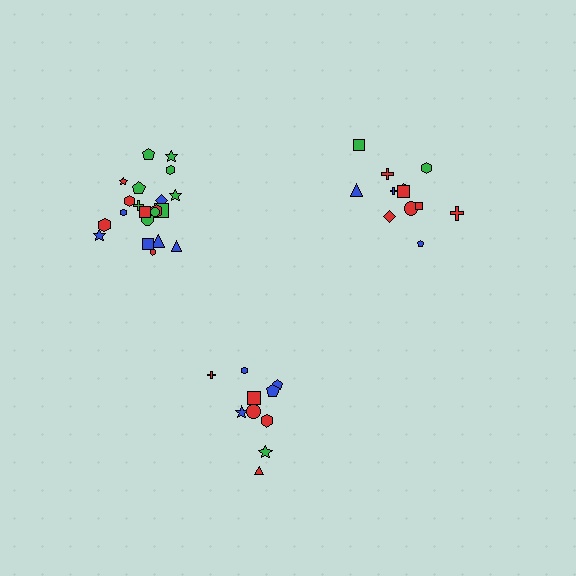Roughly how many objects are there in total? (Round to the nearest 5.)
Roughly 45 objects in total.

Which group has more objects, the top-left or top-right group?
The top-left group.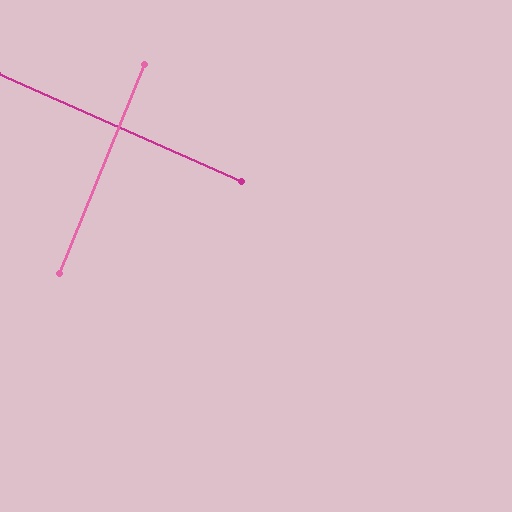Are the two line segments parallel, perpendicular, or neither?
Perpendicular — they meet at approximately 88°.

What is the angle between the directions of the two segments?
Approximately 88 degrees.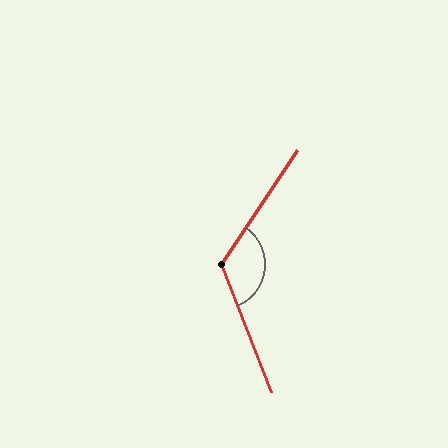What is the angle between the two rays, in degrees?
Approximately 124 degrees.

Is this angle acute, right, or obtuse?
It is obtuse.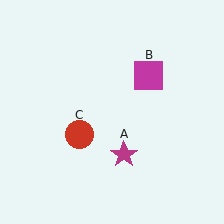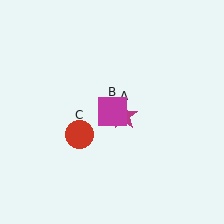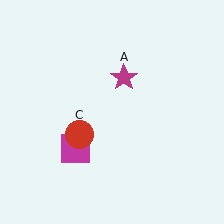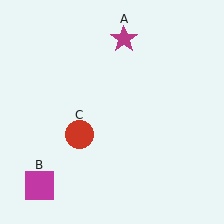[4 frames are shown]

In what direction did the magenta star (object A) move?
The magenta star (object A) moved up.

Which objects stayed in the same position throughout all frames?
Red circle (object C) remained stationary.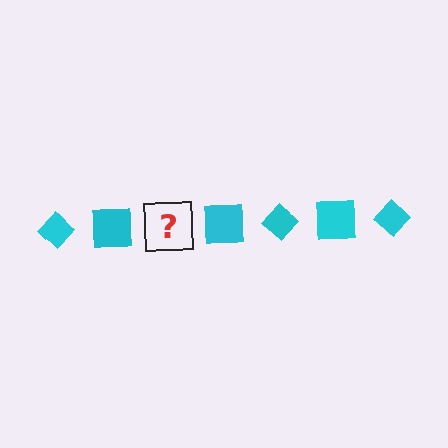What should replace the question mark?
The question mark should be replaced with a cyan diamond.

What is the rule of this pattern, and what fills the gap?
The rule is that the pattern cycles through diamond, square shapes in cyan. The gap should be filled with a cyan diamond.